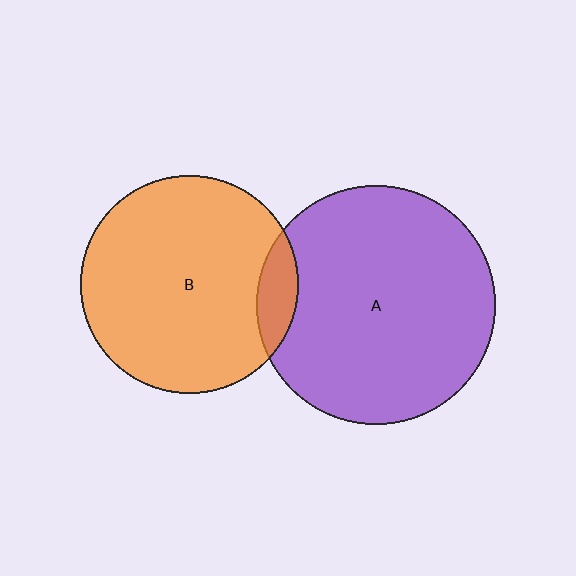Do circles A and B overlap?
Yes.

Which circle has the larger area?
Circle A (purple).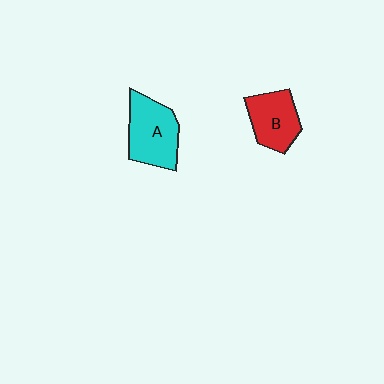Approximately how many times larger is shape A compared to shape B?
Approximately 1.2 times.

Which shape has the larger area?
Shape A (cyan).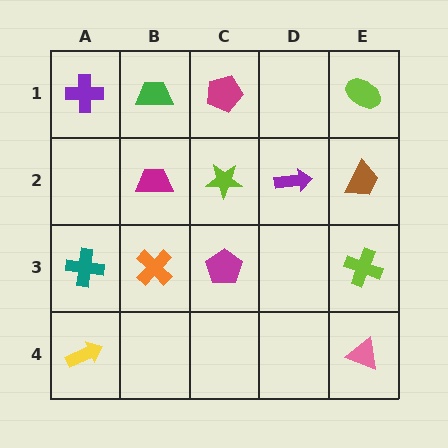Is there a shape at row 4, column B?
No, that cell is empty.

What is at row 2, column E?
A brown trapezoid.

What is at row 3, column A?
A teal cross.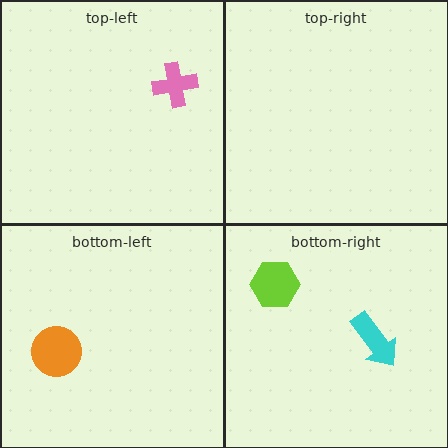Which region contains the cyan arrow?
The bottom-right region.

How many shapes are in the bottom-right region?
2.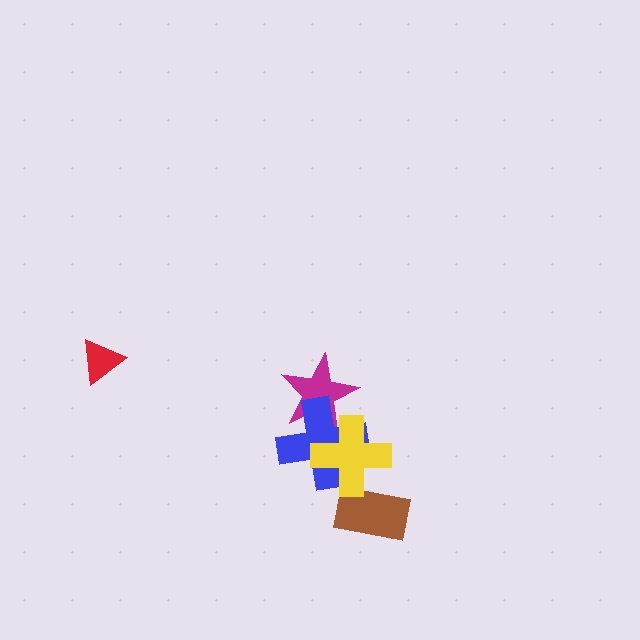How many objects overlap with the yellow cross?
3 objects overlap with the yellow cross.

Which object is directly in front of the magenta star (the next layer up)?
The blue cross is directly in front of the magenta star.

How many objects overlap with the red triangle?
0 objects overlap with the red triangle.